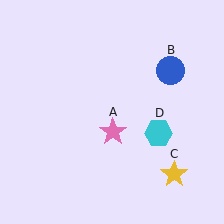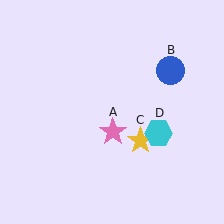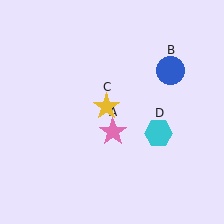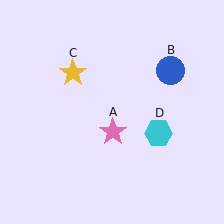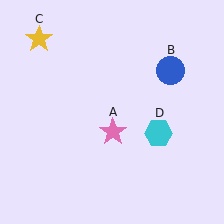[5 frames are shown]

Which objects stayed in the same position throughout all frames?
Pink star (object A) and blue circle (object B) and cyan hexagon (object D) remained stationary.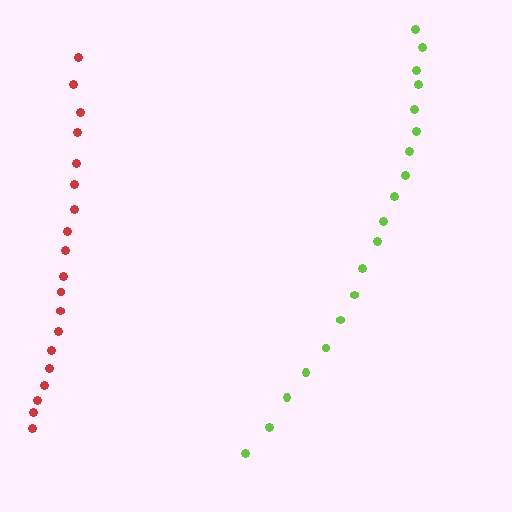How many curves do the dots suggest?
There are 2 distinct paths.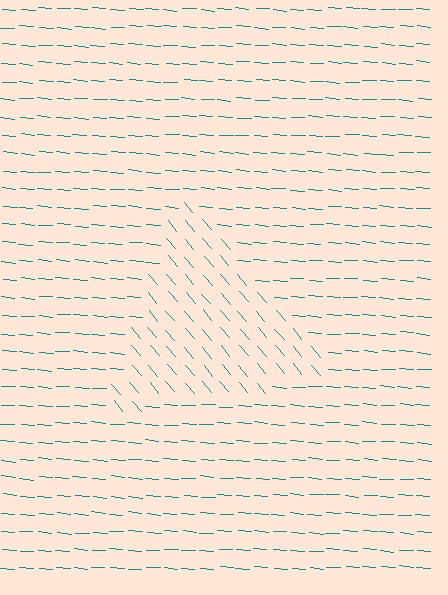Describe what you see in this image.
The image is filled with small teal line segments. A triangle region in the image has lines oriented differently from the surrounding lines, creating a visible texture boundary.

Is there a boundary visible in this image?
Yes, there is a texture boundary formed by a change in line orientation.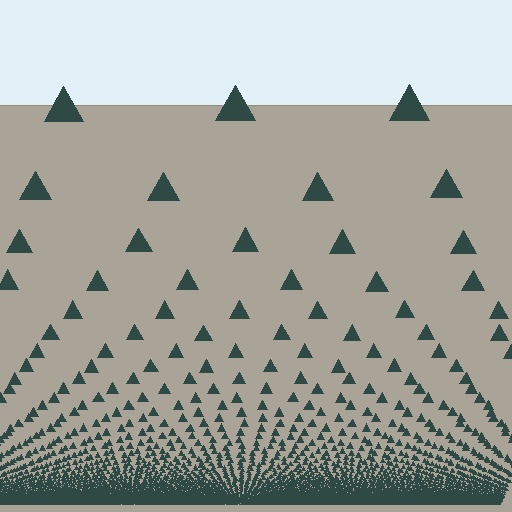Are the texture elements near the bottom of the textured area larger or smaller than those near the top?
Smaller. The gradient is inverted — elements near the bottom are smaller and denser.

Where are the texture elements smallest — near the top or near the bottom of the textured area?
Near the bottom.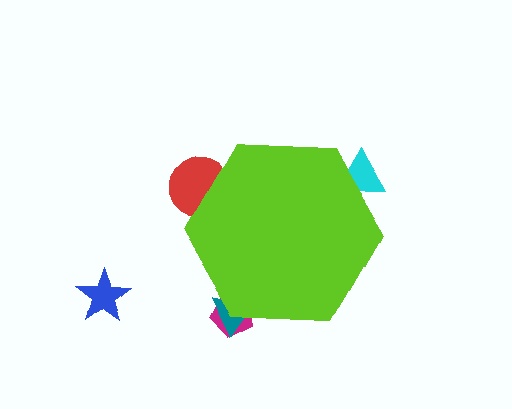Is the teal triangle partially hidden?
Yes, the teal triangle is partially hidden behind the lime hexagon.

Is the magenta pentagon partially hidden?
Yes, the magenta pentagon is partially hidden behind the lime hexagon.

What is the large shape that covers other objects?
A lime hexagon.